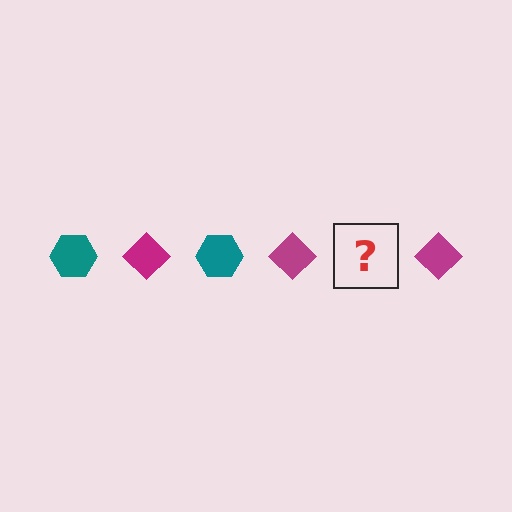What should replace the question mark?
The question mark should be replaced with a teal hexagon.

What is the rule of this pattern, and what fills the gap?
The rule is that the pattern alternates between teal hexagon and magenta diamond. The gap should be filled with a teal hexagon.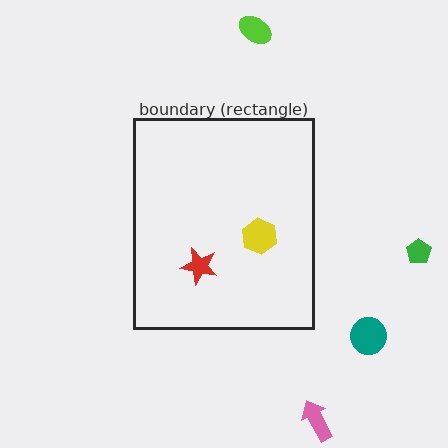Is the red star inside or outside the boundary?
Inside.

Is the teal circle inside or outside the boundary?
Outside.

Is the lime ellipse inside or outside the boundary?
Outside.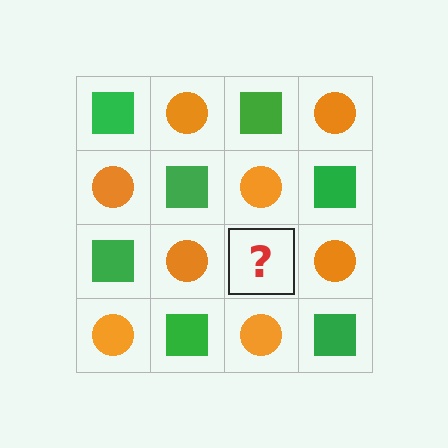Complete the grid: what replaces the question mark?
The question mark should be replaced with a green square.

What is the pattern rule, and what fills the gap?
The rule is that it alternates green square and orange circle in a checkerboard pattern. The gap should be filled with a green square.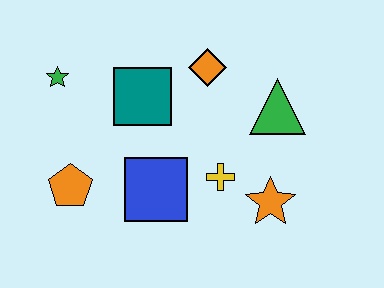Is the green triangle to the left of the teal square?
No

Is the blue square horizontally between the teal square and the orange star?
Yes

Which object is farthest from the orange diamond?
The orange pentagon is farthest from the orange diamond.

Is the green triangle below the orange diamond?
Yes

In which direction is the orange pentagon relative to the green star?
The orange pentagon is below the green star.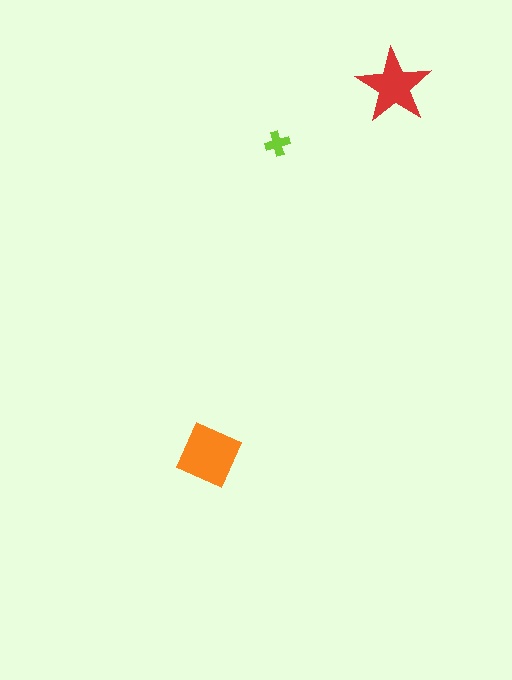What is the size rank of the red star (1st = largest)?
2nd.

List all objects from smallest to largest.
The lime cross, the red star, the orange square.